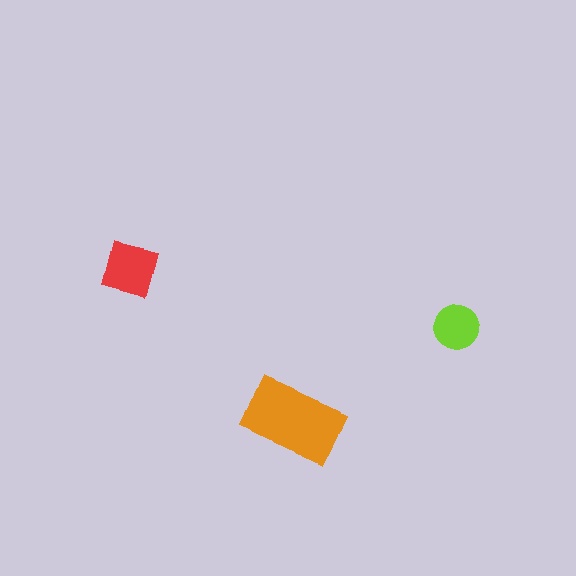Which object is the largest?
The orange rectangle.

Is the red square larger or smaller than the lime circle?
Larger.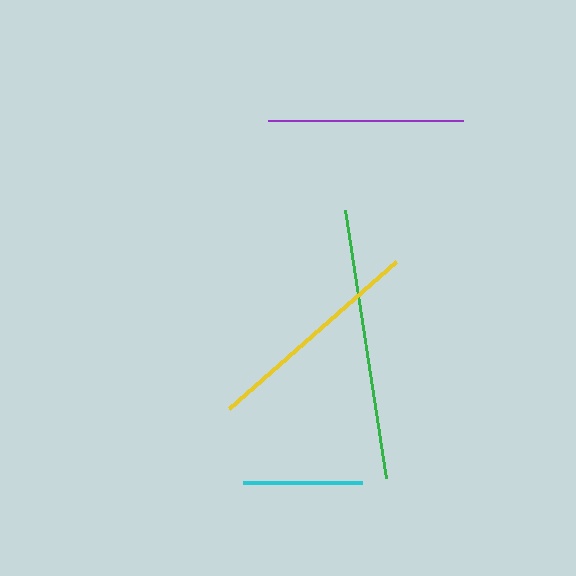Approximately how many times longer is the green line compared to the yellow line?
The green line is approximately 1.2 times the length of the yellow line.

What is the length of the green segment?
The green segment is approximately 271 pixels long.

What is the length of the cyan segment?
The cyan segment is approximately 119 pixels long.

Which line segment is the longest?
The green line is the longest at approximately 271 pixels.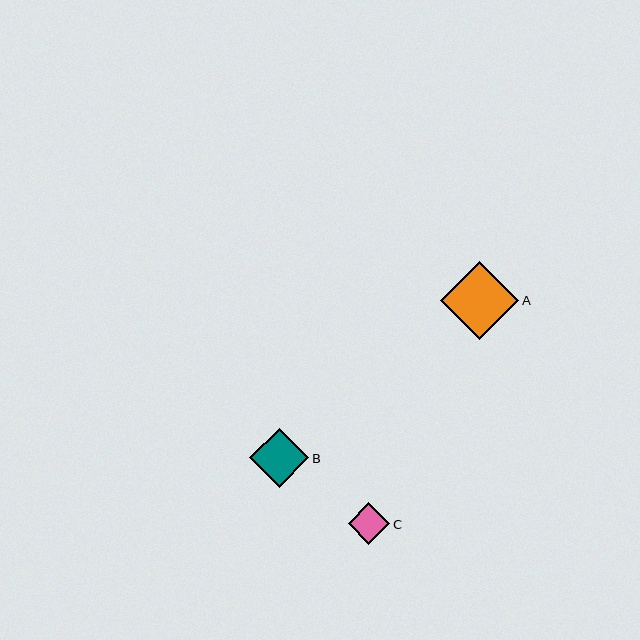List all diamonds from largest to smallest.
From largest to smallest: A, B, C.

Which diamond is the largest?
Diamond A is the largest with a size of approximately 78 pixels.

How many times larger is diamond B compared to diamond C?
Diamond B is approximately 1.4 times the size of diamond C.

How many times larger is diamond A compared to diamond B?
Diamond A is approximately 1.3 times the size of diamond B.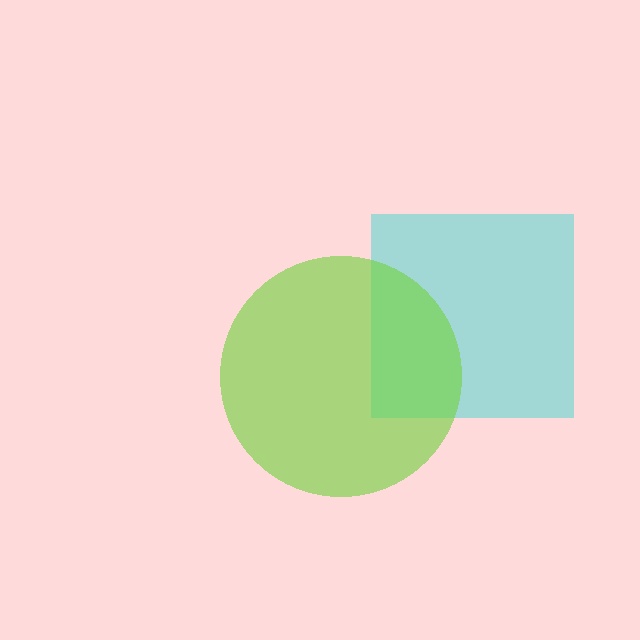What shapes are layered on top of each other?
The layered shapes are: a cyan square, a lime circle.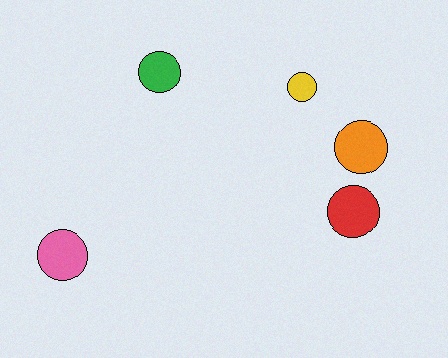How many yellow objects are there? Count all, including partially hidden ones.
There is 1 yellow object.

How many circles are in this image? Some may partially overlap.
There are 5 circles.